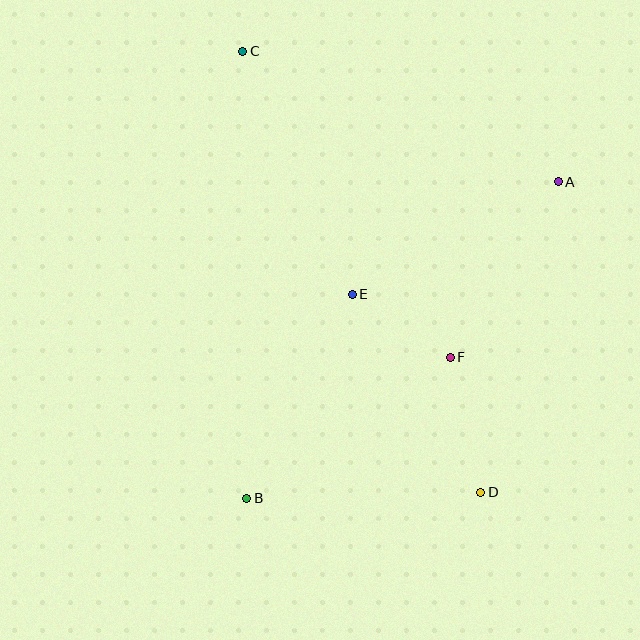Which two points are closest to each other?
Points E and F are closest to each other.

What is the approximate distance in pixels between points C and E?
The distance between C and E is approximately 267 pixels.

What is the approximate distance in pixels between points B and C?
The distance between B and C is approximately 447 pixels.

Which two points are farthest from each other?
Points C and D are farthest from each other.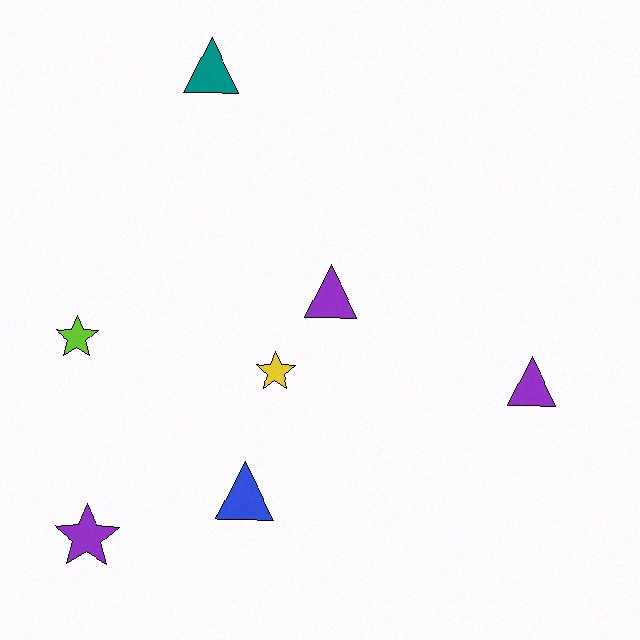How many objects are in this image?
There are 7 objects.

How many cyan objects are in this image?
There are no cyan objects.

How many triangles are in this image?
There are 4 triangles.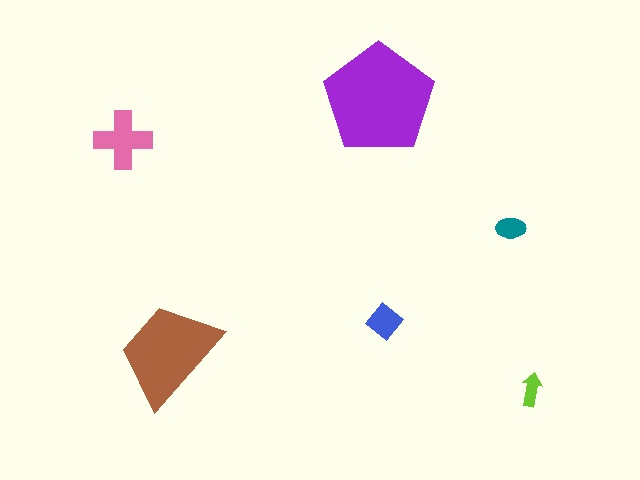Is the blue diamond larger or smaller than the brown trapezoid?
Smaller.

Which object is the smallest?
The lime arrow.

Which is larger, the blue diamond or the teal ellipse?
The blue diamond.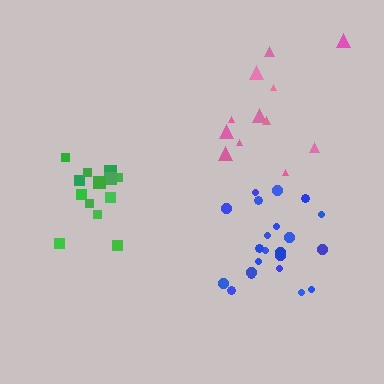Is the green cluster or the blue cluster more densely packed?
Green.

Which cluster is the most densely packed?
Green.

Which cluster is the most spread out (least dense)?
Pink.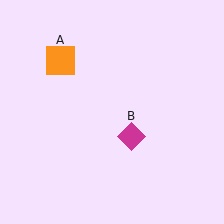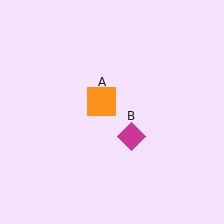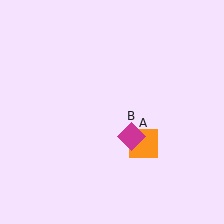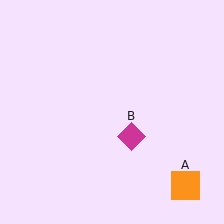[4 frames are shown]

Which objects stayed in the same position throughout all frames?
Magenta diamond (object B) remained stationary.